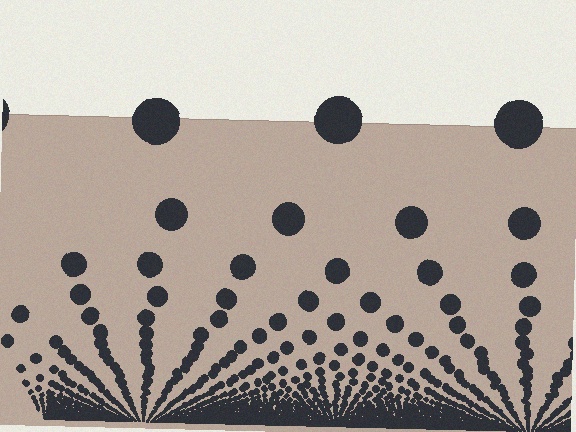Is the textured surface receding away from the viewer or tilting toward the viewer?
The surface appears to tilt toward the viewer. Texture elements get larger and sparser toward the top.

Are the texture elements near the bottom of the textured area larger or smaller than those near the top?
Smaller. The gradient is inverted — elements near the bottom are smaller and denser.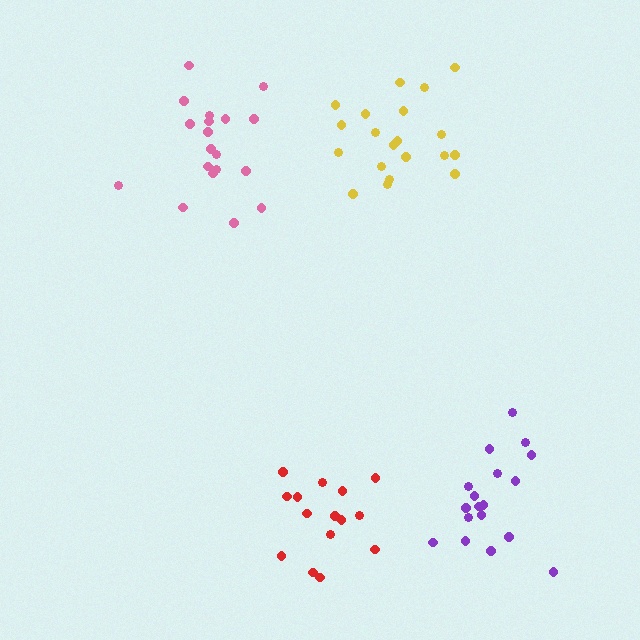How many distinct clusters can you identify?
There are 4 distinct clusters.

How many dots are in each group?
Group 1: 18 dots, Group 2: 15 dots, Group 3: 20 dots, Group 4: 19 dots (72 total).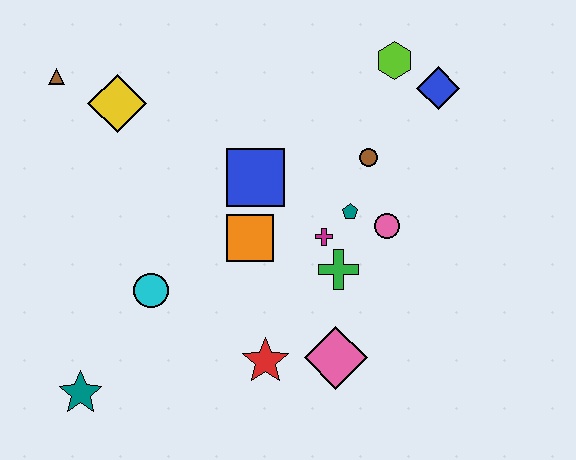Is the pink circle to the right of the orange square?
Yes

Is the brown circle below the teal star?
No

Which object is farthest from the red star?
The brown triangle is farthest from the red star.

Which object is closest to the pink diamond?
The red star is closest to the pink diamond.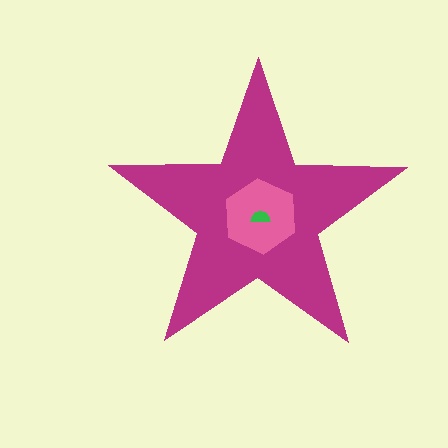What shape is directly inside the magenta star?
The pink hexagon.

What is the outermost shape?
The magenta star.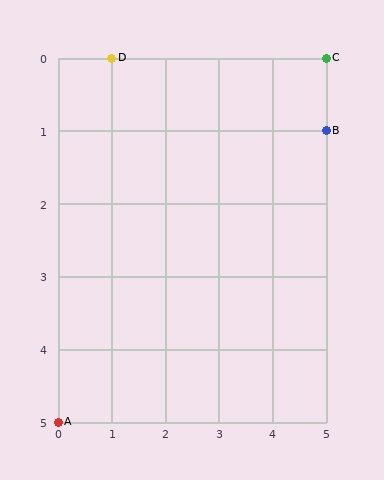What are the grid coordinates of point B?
Point B is at grid coordinates (5, 1).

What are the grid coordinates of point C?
Point C is at grid coordinates (5, 0).